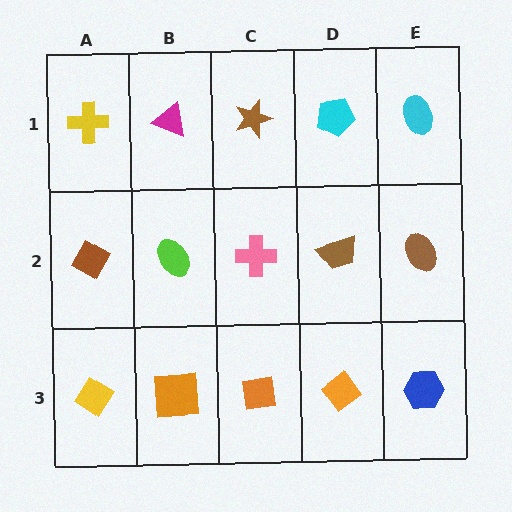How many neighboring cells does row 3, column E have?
2.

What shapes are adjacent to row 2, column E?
A cyan ellipse (row 1, column E), a blue hexagon (row 3, column E), a brown trapezoid (row 2, column D).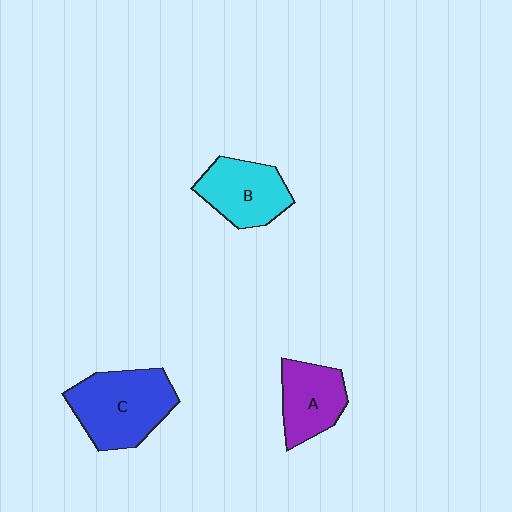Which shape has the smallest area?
Shape A (purple).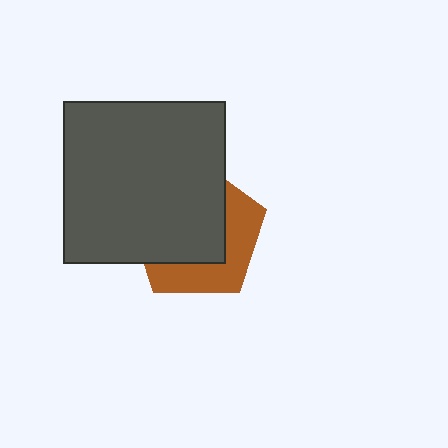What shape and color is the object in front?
The object in front is a dark gray square.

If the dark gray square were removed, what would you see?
You would see the complete brown pentagon.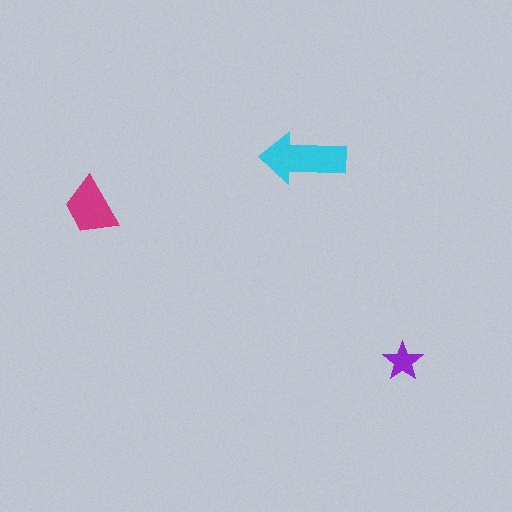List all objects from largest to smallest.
The cyan arrow, the magenta trapezoid, the purple star.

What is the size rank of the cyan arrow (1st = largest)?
1st.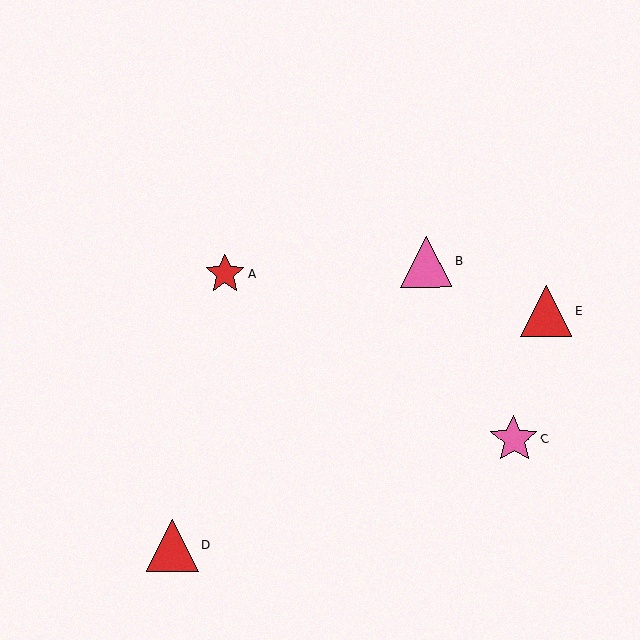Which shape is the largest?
The red triangle (labeled D) is the largest.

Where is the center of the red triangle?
The center of the red triangle is at (172, 545).